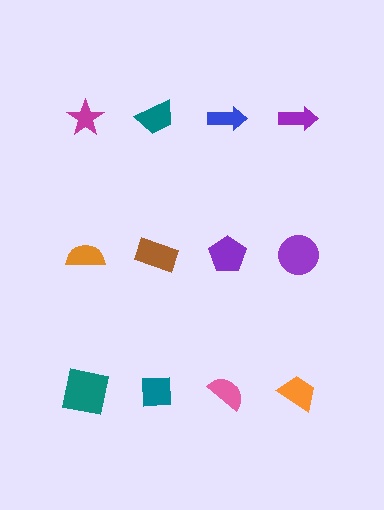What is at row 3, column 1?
A teal square.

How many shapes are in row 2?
4 shapes.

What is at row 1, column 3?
A blue arrow.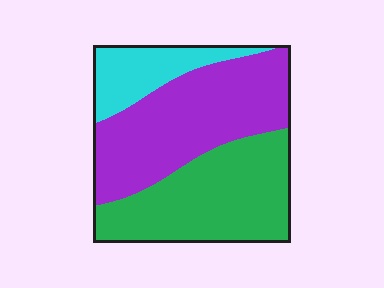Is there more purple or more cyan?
Purple.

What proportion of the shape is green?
Green covers roughly 40% of the shape.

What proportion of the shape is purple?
Purple takes up about two fifths (2/5) of the shape.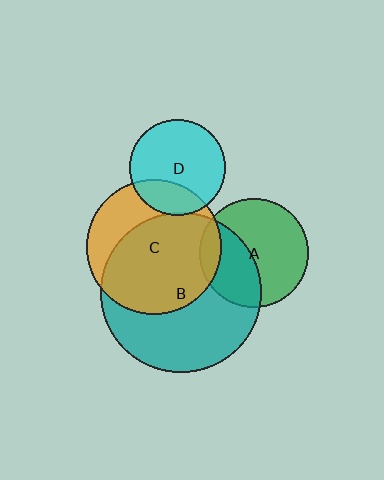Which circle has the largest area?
Circle B (teal).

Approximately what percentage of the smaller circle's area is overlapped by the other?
Approximately 10%.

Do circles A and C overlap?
Yes.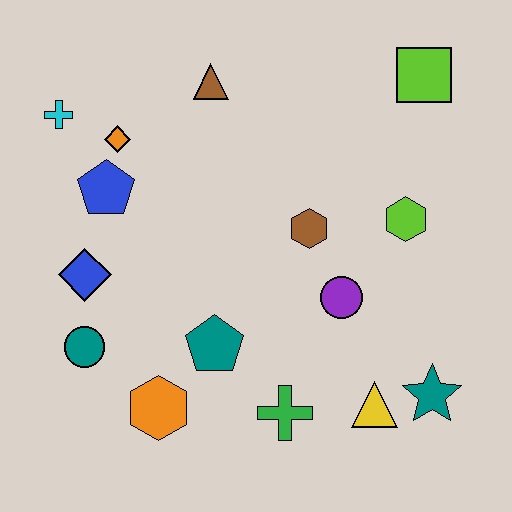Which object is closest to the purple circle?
The brown hexagon is closest to the purple circle.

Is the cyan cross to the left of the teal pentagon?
Yes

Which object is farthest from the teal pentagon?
The lime square is farthest from the teal pentagon.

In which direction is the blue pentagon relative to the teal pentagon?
The blue pentagon is above the teal pentagon.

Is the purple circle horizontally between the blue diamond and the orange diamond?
No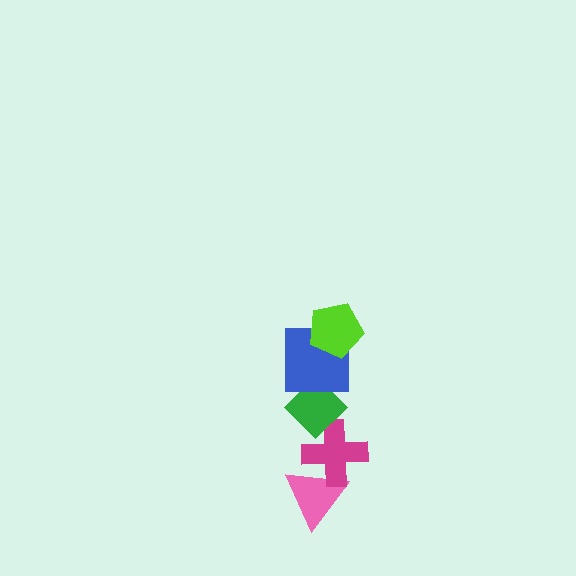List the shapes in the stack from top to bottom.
From top to bottom: the lime pentagon, the blue square, the green diamond, the magenta cross, the pink triangle.